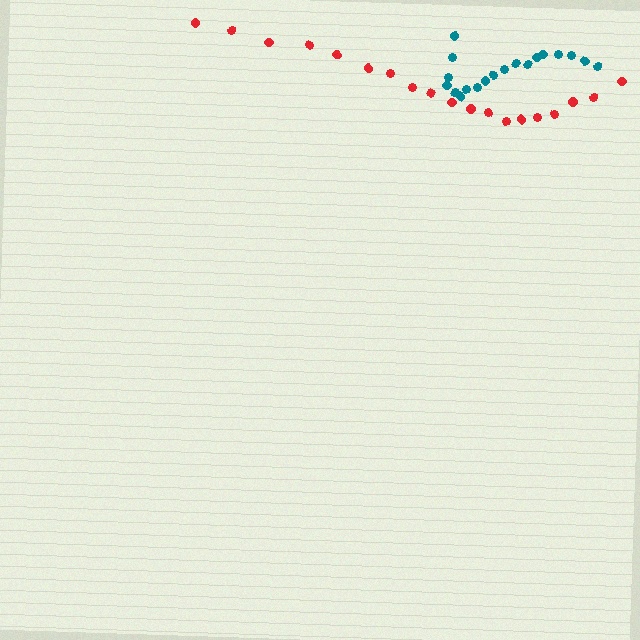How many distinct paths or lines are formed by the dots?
There are 2 distinct paths.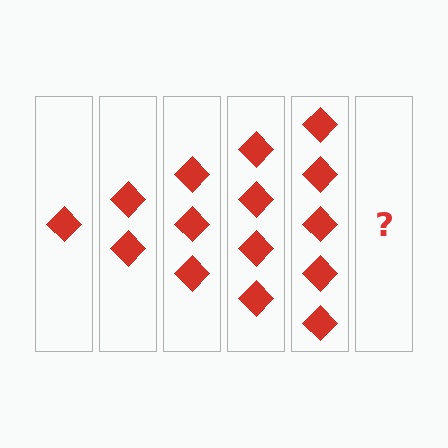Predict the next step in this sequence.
The next step is 6 diamonds.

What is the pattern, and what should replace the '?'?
The pattern is that each step adds one more diamond. The '?' should be 6 diamonds.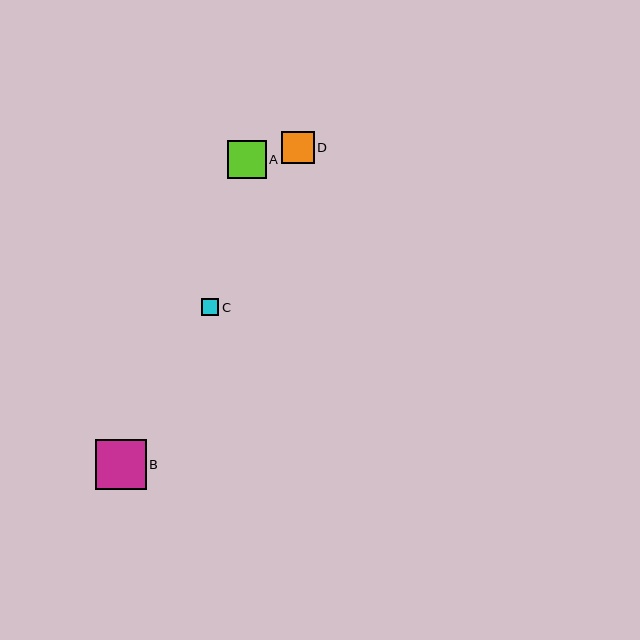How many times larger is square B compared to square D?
Square B is approximately 1.6 times the size of square D.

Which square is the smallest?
Square C is the smallest with a size of approximately 18 pixels.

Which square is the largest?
Square B is the largest with a size of approximately 50 pixels.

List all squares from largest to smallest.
From largest to smallest: B, A, D, C.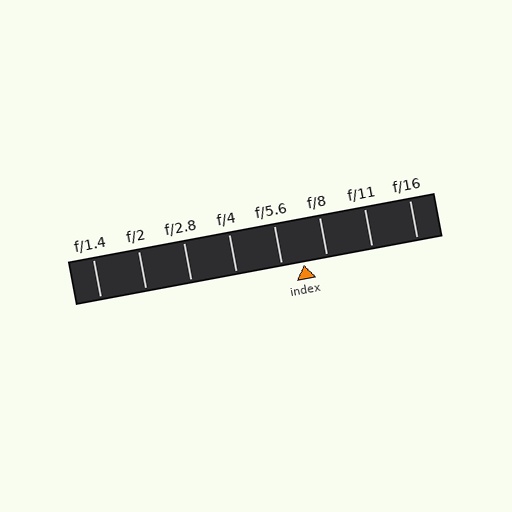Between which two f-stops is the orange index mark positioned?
The index mark is between f/5.6 and f/8.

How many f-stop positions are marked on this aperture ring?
There are 8 f-stop positions marked.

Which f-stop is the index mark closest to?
The index mark is closest to f/5.6.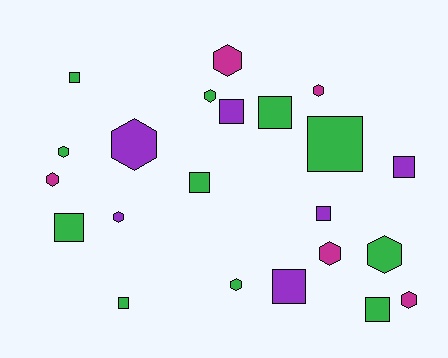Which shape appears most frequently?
Square, with 11 objects.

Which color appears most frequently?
Green, with 11 objects.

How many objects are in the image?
There are 22 objects.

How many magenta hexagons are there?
There are 5 magenta hexagons.